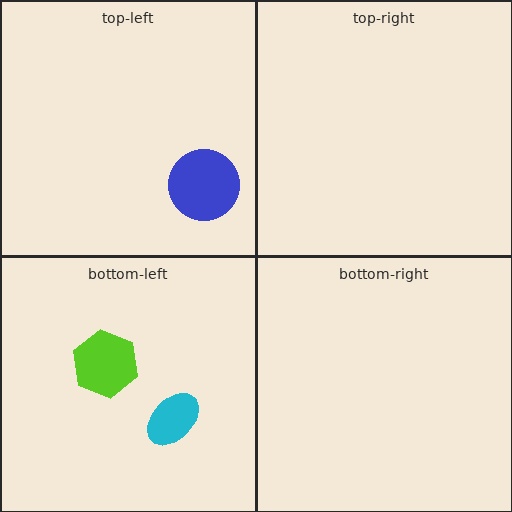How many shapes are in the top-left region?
1.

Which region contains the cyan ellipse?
The bottom-left region.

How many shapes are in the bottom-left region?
2.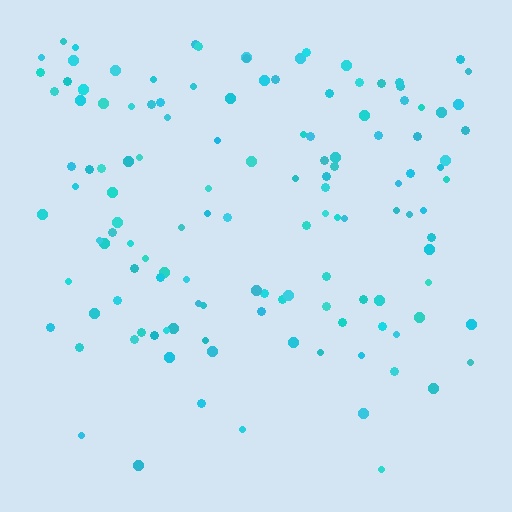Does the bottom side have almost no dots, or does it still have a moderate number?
Still a moderate number, just noticeably fewer than the top.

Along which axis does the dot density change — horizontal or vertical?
Vertical.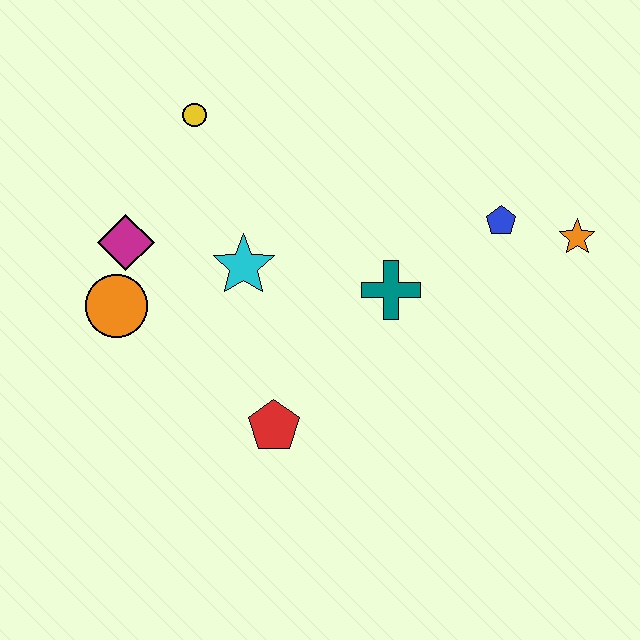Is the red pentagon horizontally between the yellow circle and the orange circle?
No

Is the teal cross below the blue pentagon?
Yes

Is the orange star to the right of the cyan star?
Yes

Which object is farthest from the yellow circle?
The orange star is farthest from the yellow circle.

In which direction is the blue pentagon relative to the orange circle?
The blue pentagon is to the right of the orange circle.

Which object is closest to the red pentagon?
The cyan star is closest to the red pentagon.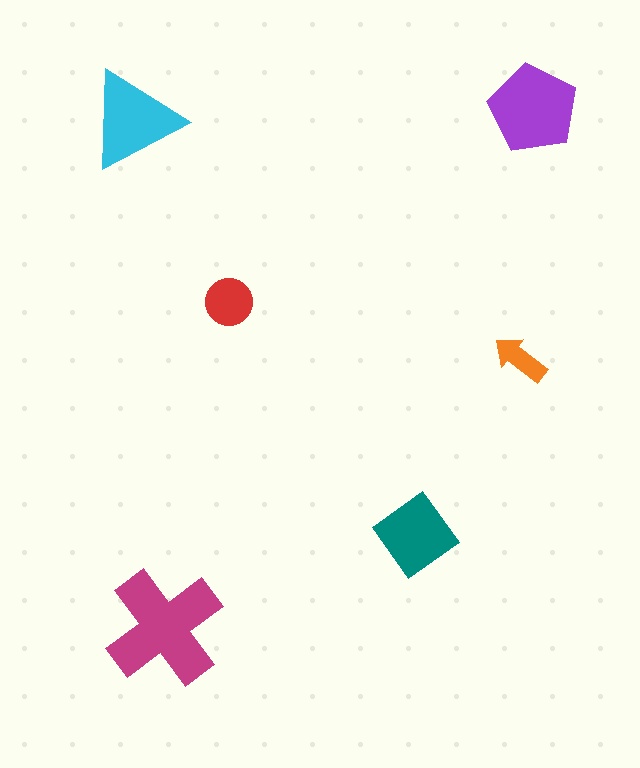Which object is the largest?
The magenta cross.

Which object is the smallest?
The orange arrow.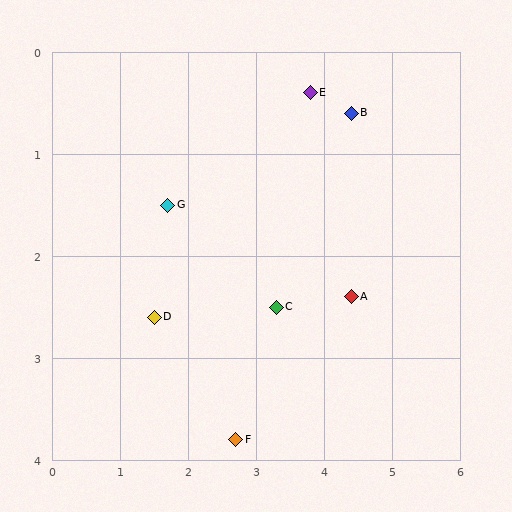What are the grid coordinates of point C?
Point C is at approximately (3.3, 2.5).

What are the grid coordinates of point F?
Point F is at approximately (2.7, 3.8).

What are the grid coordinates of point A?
Point A is at approximately (4.4, 2.4).